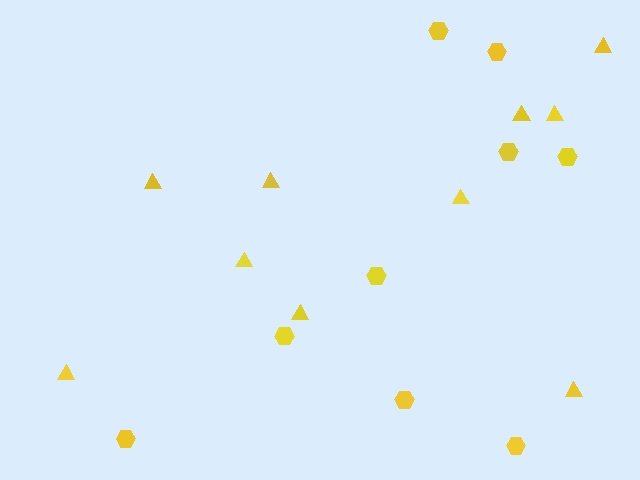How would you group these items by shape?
There are 2 groups: one group of hexagons (9) and one group of triangles (10).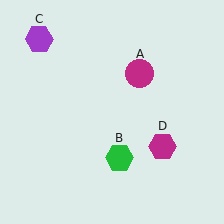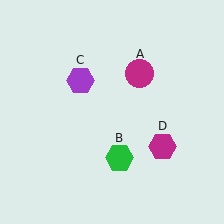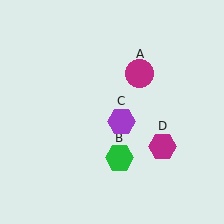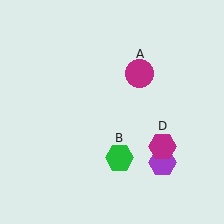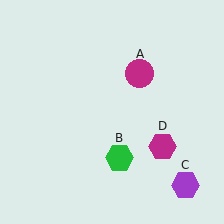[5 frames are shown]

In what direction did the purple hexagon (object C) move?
The purple hexagon (object C) moved down and to the right.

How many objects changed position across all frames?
1 object changed position: purple hexagon (object C).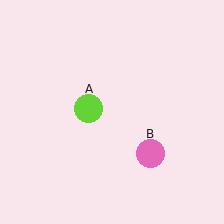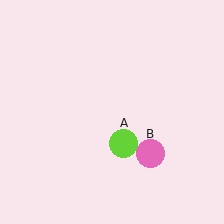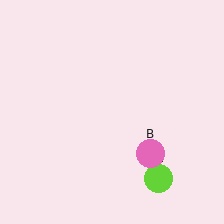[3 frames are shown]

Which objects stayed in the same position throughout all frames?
Pink circle (object B) remained stationary.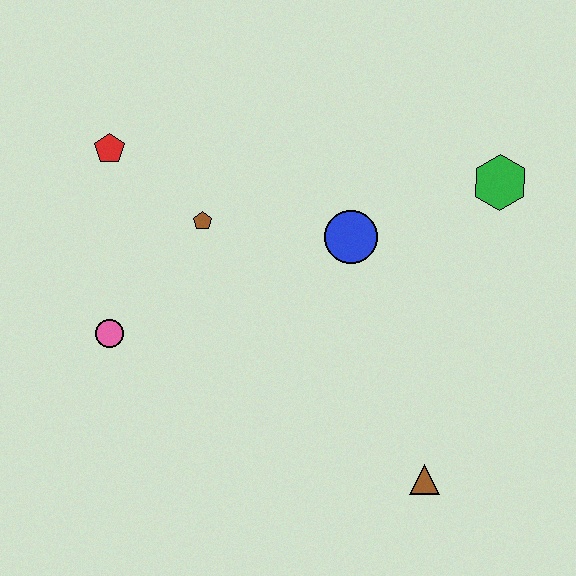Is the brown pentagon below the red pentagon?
Yes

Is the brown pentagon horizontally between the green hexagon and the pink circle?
Yes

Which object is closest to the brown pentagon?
The red pentagon is closest to the brown pentagon.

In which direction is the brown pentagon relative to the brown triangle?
The brown pentagon is above the brown triangle.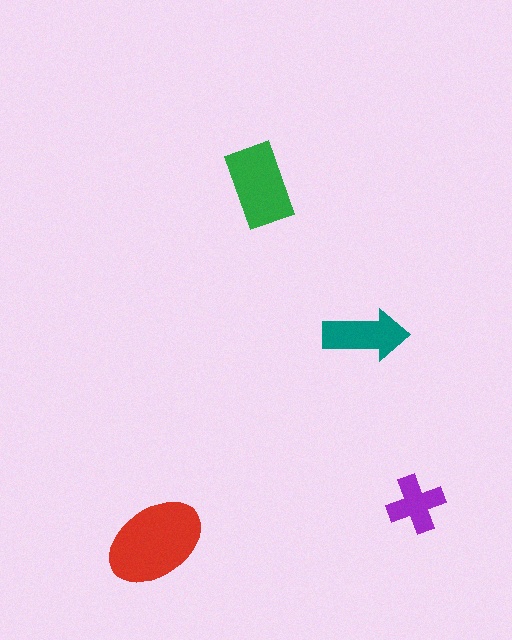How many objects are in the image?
There are 4 objects in the image.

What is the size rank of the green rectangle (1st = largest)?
2nd.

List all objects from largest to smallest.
The red ellipse, the green rectangle, the teal arrow, the purple cross.